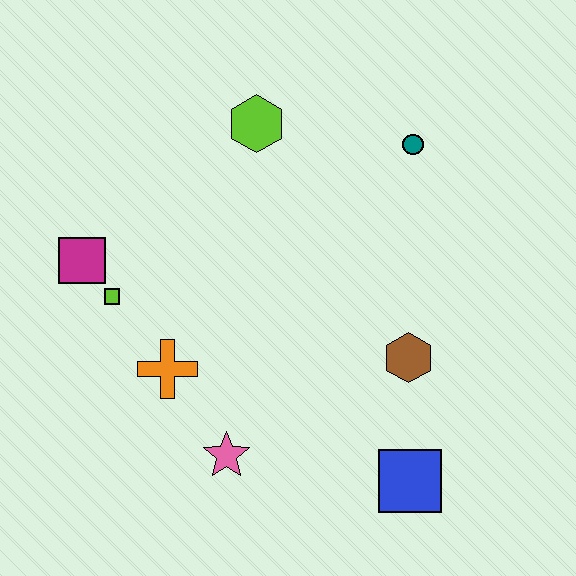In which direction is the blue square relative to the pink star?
The blue square is to the right of the pink star.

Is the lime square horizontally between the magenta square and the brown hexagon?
Yes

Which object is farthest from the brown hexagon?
The magenta square is farthest from the brown hexagon.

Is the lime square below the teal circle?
Yes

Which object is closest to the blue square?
The brown hexagon is closest to the blue square.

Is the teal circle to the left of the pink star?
No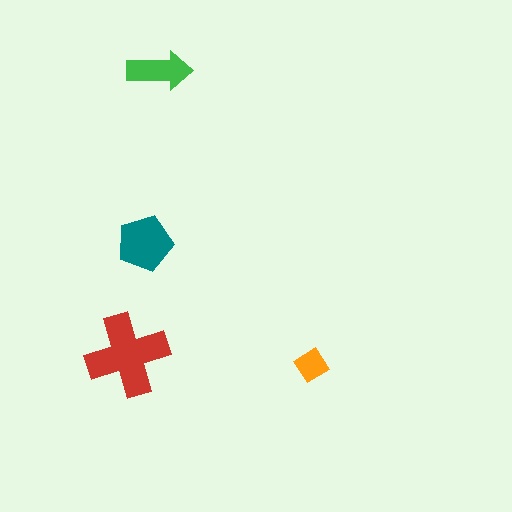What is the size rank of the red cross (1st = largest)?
1st.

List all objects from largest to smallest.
The red cross, the teal pentagon, the green arrow, the orange diamond.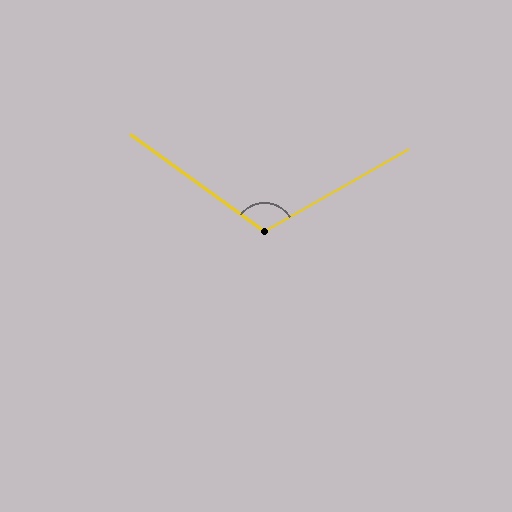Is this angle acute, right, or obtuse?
It is obtuse.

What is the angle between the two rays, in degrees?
Approximately 114 degrees.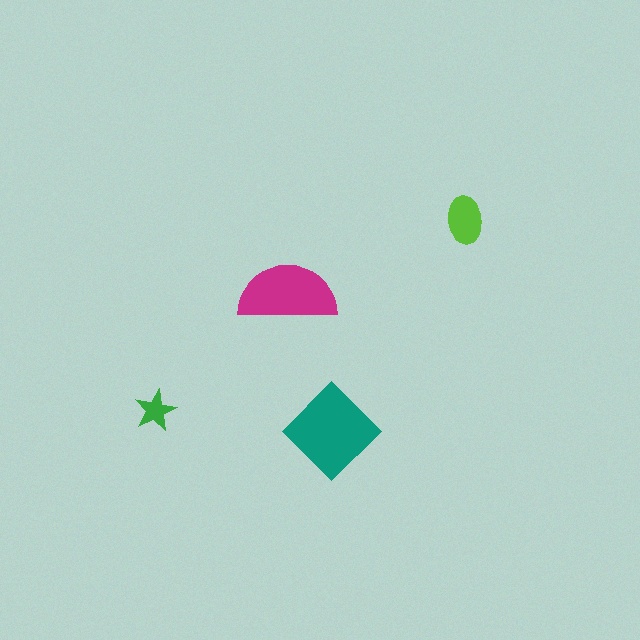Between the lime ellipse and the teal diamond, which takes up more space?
The teal diamond.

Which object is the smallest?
The green star.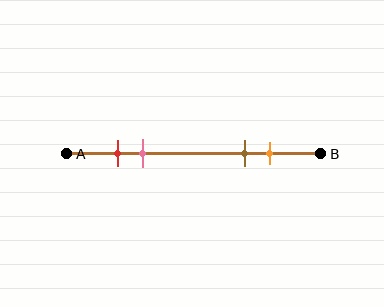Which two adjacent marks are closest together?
The red and pink marks are the closest adjacent pair.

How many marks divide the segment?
There are 4 marks dividing the segment.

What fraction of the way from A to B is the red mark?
The red mark is approximately 20% (0.2) of the way from A to B.